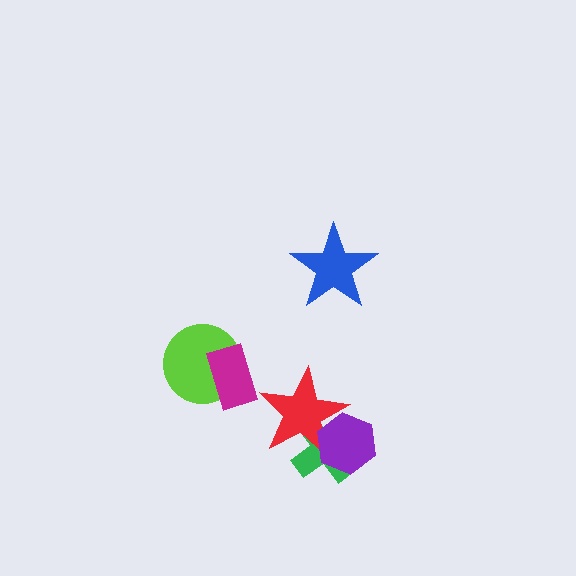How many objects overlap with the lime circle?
1 object overlaps with the lime circle.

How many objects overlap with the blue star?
0 objects overlap with the blue star.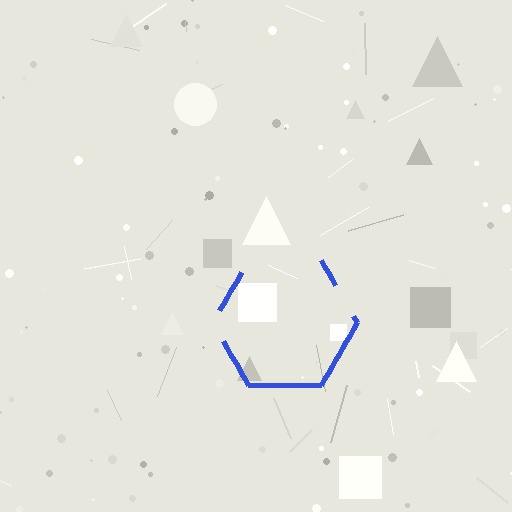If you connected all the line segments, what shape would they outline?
They would outline a hexagon.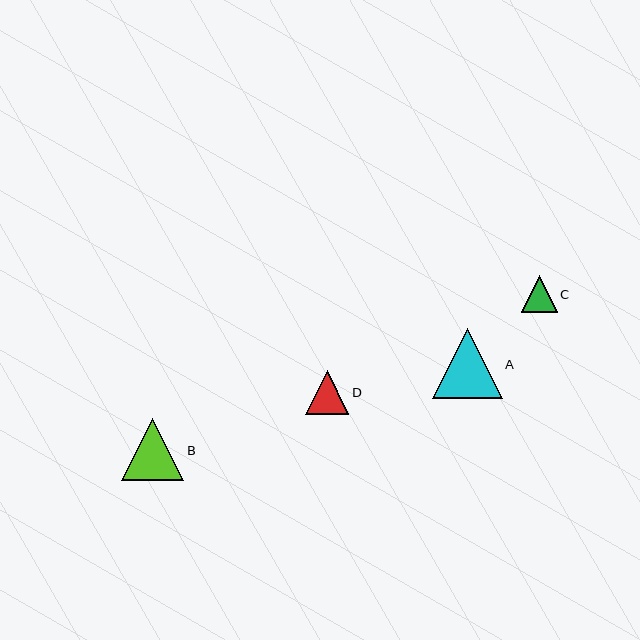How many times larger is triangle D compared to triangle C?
Triangle D is approximately 1.2 times the size of triangle C.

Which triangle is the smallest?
Triangle C is the smallest with a size of approximately 36 pixels.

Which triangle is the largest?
Triangle A is the largest with a size of approximately 70 pixels.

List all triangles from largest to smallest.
From largest to smallest: A, B, D, C.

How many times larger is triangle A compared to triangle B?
Triangle A is approximately 1.1 times the size of triangle B.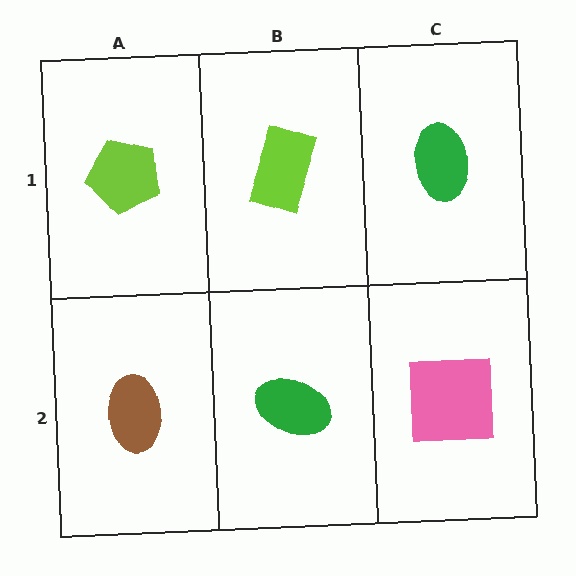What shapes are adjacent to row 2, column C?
A green ellipse (row 1, column C), a green ellipse (row 2, column B).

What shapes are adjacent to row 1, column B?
A green ellipse (row 2, column B), a lime pentagon (row 1, column A), a green ellipse (row 1, column C).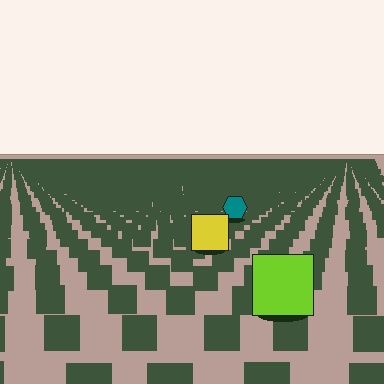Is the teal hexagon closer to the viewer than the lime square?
No. The lime square is closer — you can tell from the texture gradient: the ground texture is coarser near it.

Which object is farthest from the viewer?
The teal hexagon is farthest from the viewer. It appears smaller and the ground texture around it is denser.